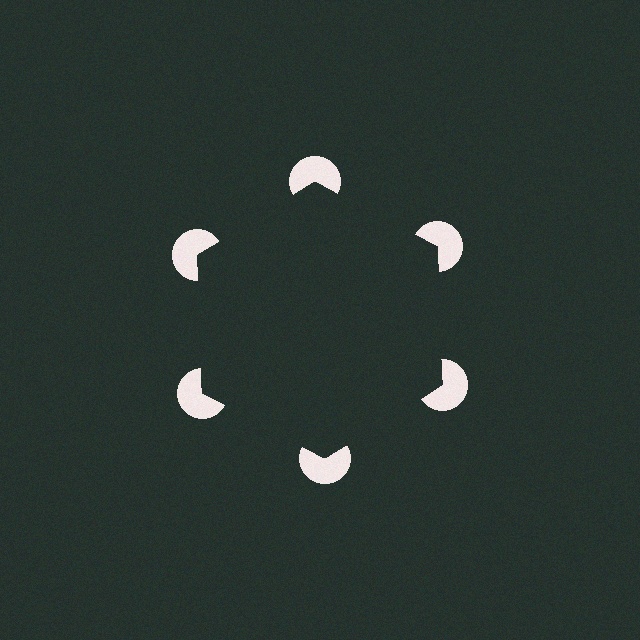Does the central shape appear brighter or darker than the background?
It typically appears slightly darker than the background, even though no actual brightness change is drawn.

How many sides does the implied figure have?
6 sides.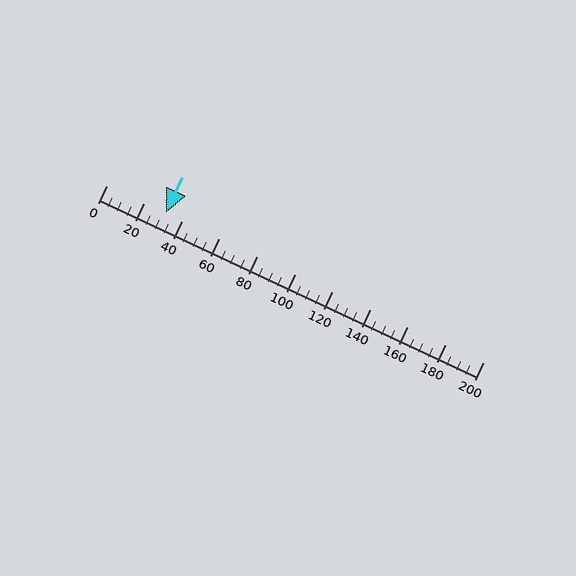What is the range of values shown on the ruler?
The ruler shows values from 0 to 200.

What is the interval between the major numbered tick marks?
The major tick marks are spaced 20 units apart.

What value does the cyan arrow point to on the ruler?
The cyan arrow points to approximately 32.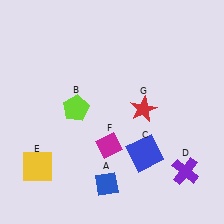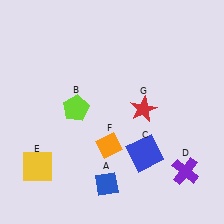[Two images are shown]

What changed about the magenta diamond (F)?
In Image 1, F is magenta. In Image 2, it changed to orange.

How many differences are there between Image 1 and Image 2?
There is 1 difference between the two images.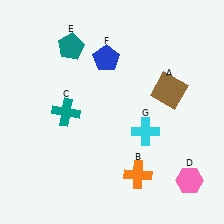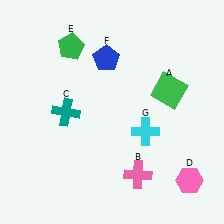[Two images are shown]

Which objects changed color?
A changed from brown to green. B changed from orange to pink. E changed from teal to green.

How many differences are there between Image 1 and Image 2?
There are 3 differences between the two images.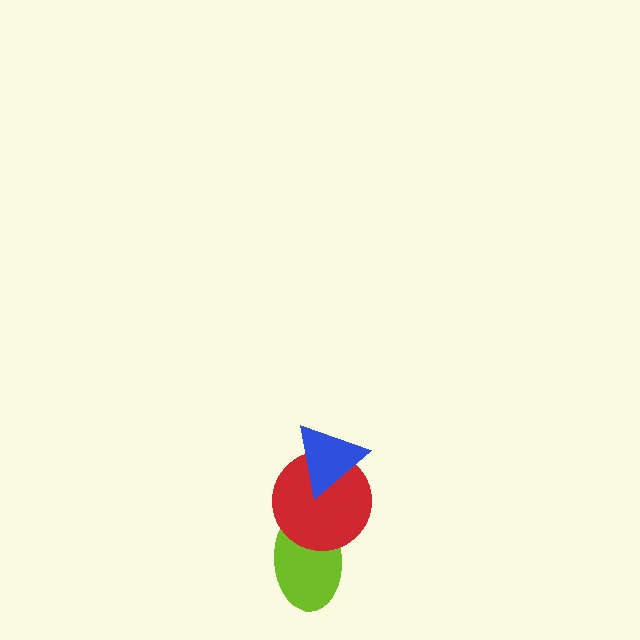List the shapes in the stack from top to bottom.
From top to bottom: the blue triangle, the red circle, the lime ellipse.